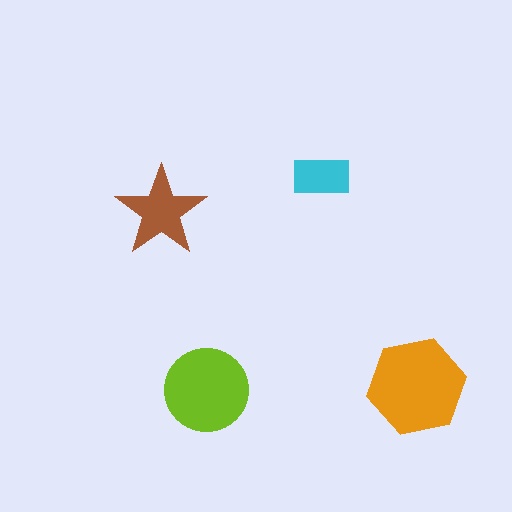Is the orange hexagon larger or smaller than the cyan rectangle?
Larger.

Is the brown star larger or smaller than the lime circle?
Smaller.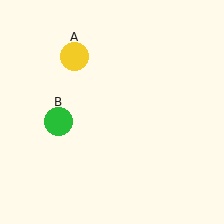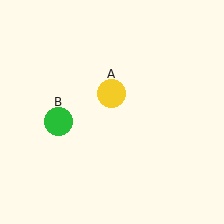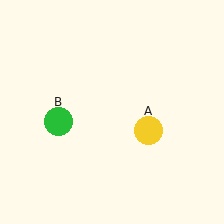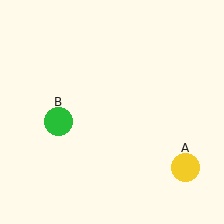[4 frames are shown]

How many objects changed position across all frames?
1 object changed position: yellow circle (object A).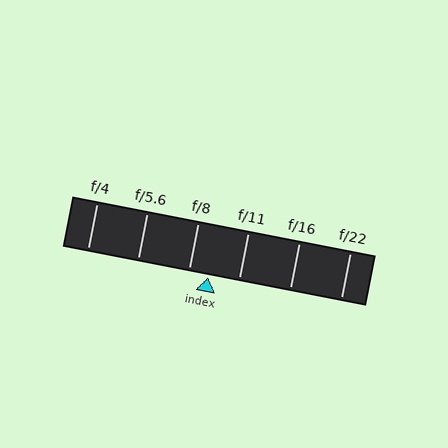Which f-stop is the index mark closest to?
The index mark is closest to f/8.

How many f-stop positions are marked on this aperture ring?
There are 6 f-stop positions marked.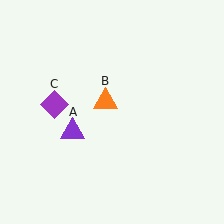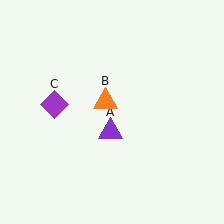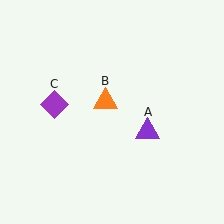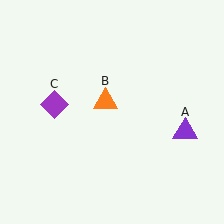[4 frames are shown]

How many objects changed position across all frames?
1 object changed position: purple triangle (object A).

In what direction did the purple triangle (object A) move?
The purple triangle (object A) moved right.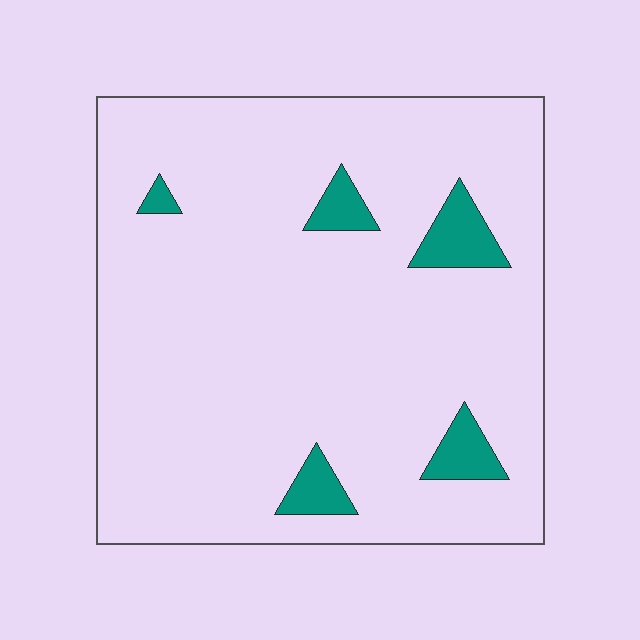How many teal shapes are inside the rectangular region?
5.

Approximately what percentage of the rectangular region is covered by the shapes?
Approximately 10%.